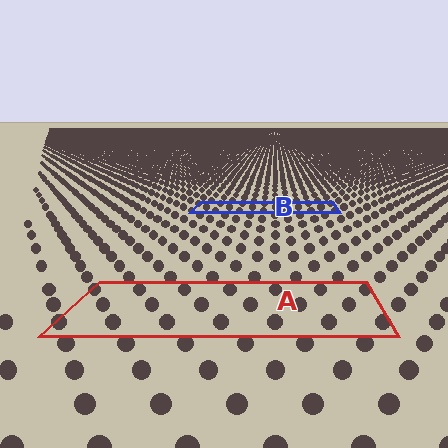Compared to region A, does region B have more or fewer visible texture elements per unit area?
Region B has more texture elements per unit area — they are packed more densely because it is farther away.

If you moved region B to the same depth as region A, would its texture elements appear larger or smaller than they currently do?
They would appear larger. At a closer depth, the same texture elements are projected at a bigger on-screen size.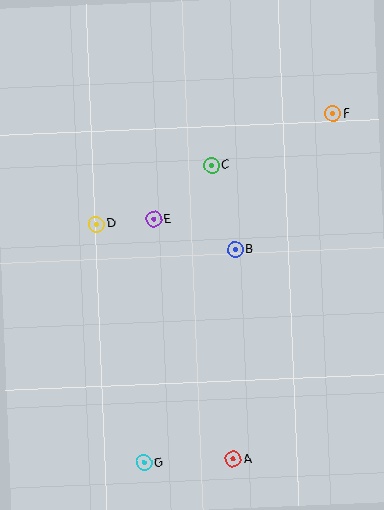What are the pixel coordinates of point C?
Point C is at (211, 165).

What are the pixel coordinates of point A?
Point A is at (233, 459).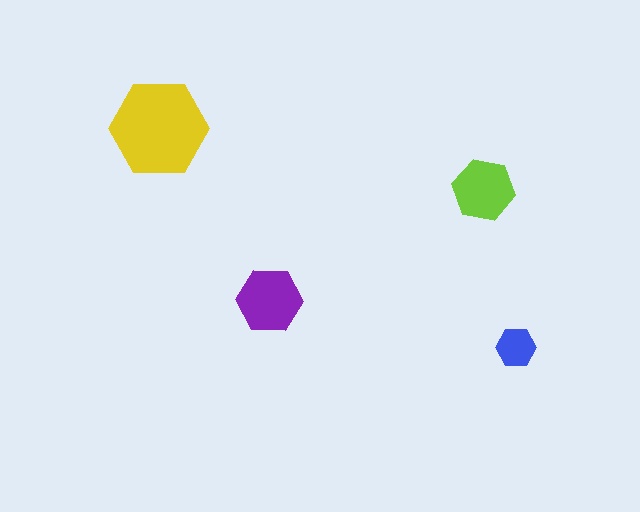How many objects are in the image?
There are 4 objects in the image.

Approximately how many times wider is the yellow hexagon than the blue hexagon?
About 2.5 times wider.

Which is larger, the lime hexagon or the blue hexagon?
The lime one.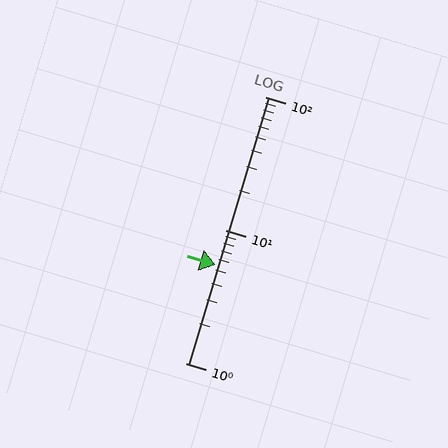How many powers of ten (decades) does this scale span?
The scale spans 2 decades, from 1 to 100.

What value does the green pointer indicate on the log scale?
The pointer indicates approximately 5.5.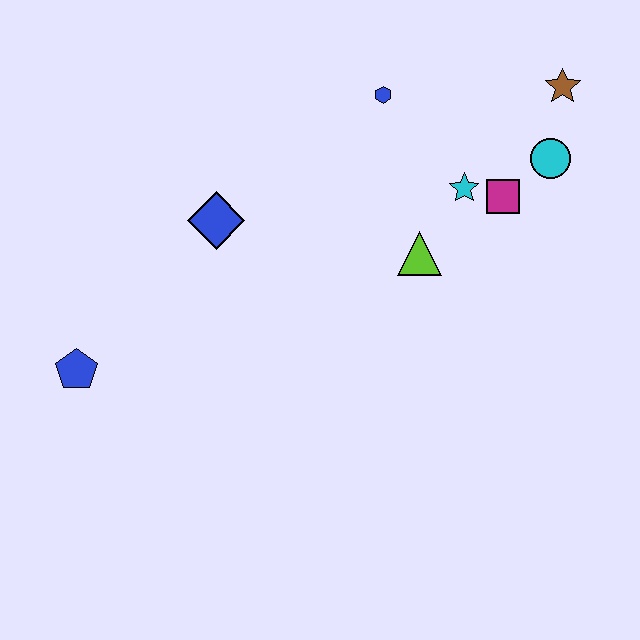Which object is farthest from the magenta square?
The blue pentagon is farthest from the magenta square.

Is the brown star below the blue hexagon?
No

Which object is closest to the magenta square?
The cyan star is closest to the magenta square.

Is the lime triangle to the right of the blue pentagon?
Yes